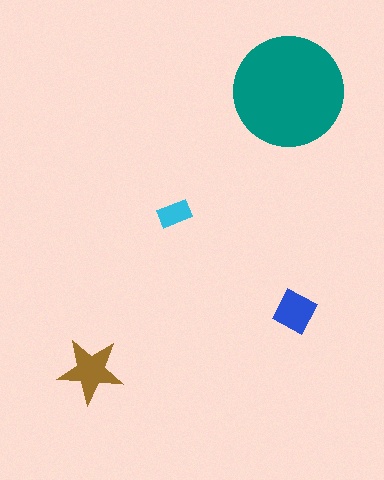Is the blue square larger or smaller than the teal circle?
Smaller.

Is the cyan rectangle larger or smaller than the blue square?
Smaller.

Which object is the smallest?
The cyan rectangle.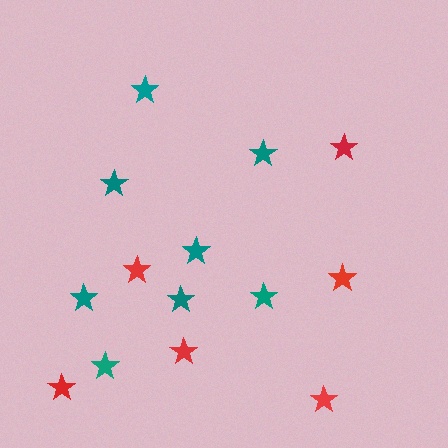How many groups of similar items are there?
There are 2 groups: one group of teal stars (8) and one group of red stars (6).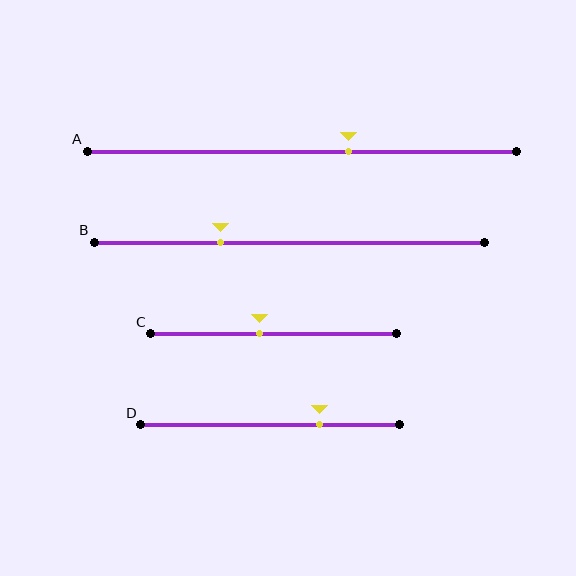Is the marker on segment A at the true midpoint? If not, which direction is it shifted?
No, the marker on segment A is shifted to the right by about 11% of the segment length.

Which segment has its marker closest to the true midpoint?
Segment C has its marker closest to the true midpoint.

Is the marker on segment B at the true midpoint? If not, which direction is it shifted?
No, the marker on segment B is shifted to the left by about 18% of the segment length.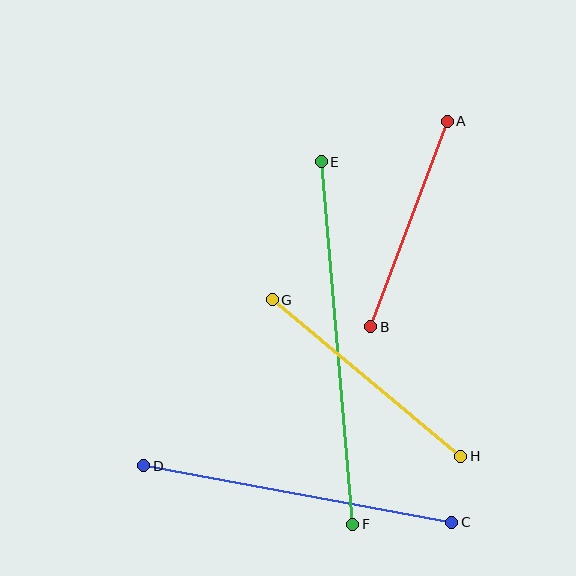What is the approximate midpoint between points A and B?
The midpoint is at approximately (409, 224) pixels.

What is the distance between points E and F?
The distance is approximately 364 pixels.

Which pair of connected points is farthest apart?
Points E and F are farthest apart.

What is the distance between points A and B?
The distance is approximately 220 pixels.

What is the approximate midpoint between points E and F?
The midpoint is at approximately (337, 343) pixels.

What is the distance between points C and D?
The distance is approximately 313 pixels.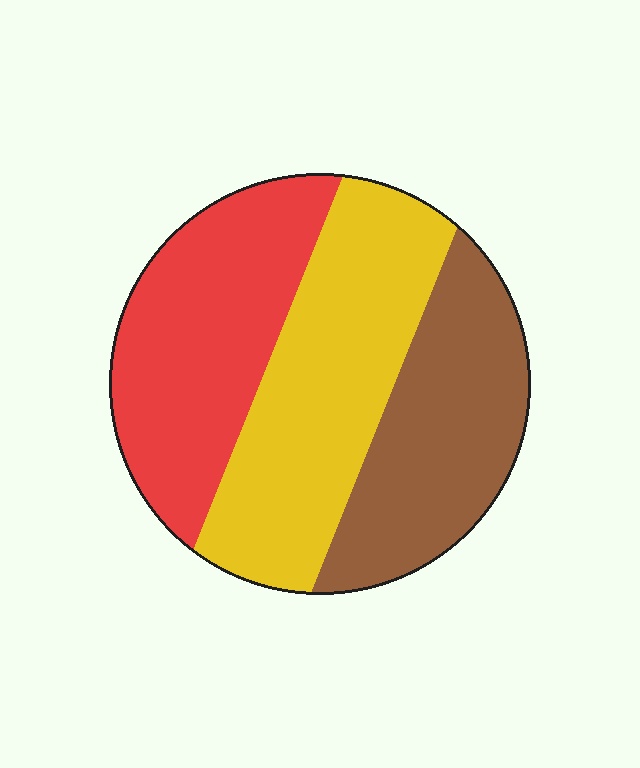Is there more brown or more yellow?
Yellow.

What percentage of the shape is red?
Red takes up between a quarter and a half of the shape.